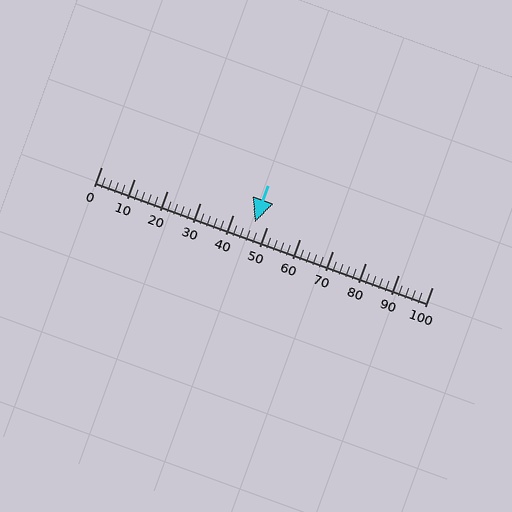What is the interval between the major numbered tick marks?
The major tick marks are spaced 10 units apart.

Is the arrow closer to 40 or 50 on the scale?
The arrow is closer to 50.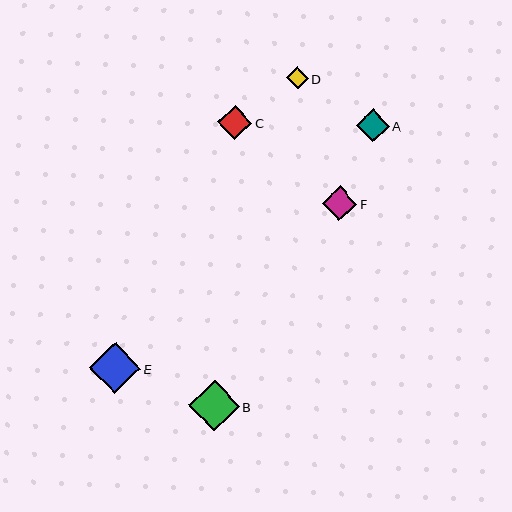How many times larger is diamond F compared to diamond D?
Diamond F is approximately 1.6 times the size of diamond D.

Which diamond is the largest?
Diamond E is the largest with a size of approximately 51 pixels.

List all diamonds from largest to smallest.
From largest to smallest: E, B, F, C, A, D.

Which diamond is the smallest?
Diamond D is the smallest with a size of approximately 22 pixels.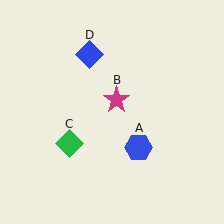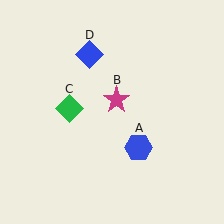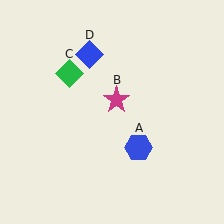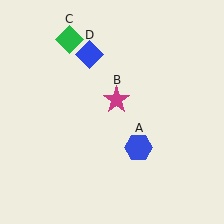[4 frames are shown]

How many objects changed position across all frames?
1 object changed position: green diamond (object C).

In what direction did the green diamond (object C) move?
The green diamond (object C) moved up.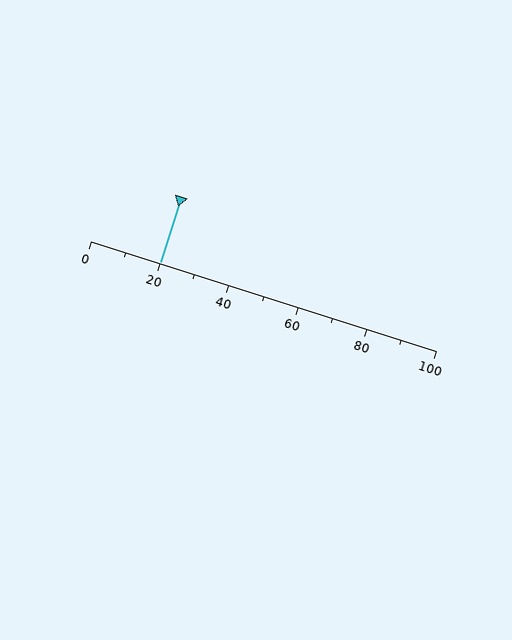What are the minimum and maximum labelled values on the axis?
The axis runs from 0 to 100.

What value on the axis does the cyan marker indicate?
The marker indicates approximately 20.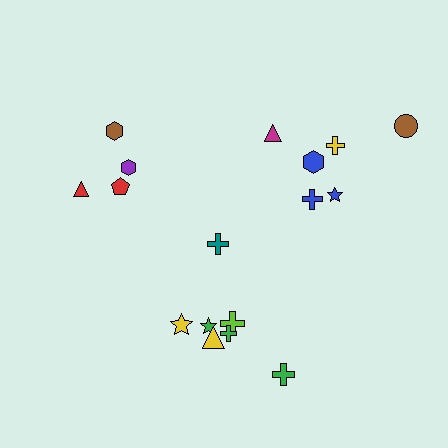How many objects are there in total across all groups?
There are 17 objects.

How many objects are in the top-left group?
There are 4 objects.